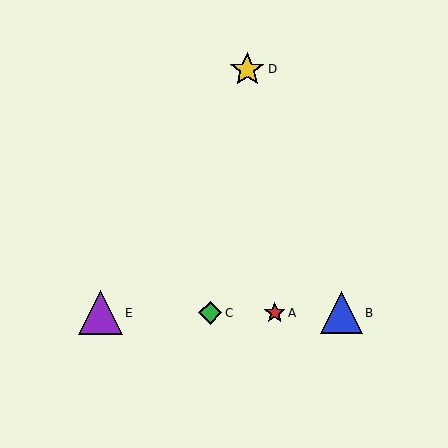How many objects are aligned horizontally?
4 objects (A, B, C, E) are aligned horizontally.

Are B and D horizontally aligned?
No, B is at y≈313 and D is at y≈70.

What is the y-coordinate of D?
Object D is at y≈70.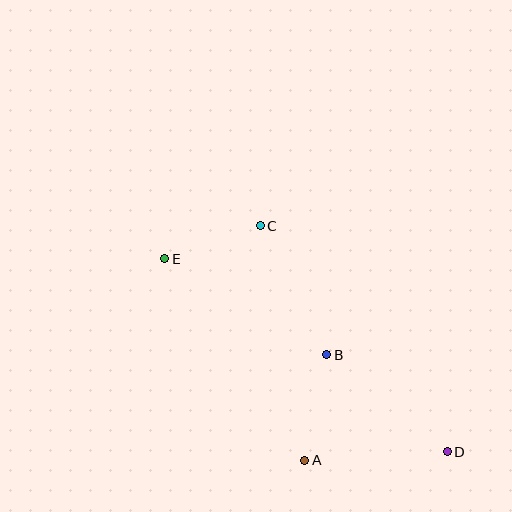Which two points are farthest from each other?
Points D and E are farthest from each other.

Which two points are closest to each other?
Points C and E are closest to each other.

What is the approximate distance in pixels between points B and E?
The distance between B and E is approximately 188 pixels.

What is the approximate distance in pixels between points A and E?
The distance between A and E is approximately 246 pixels.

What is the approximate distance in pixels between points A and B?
The distance between A and B is approximately 108 pixels.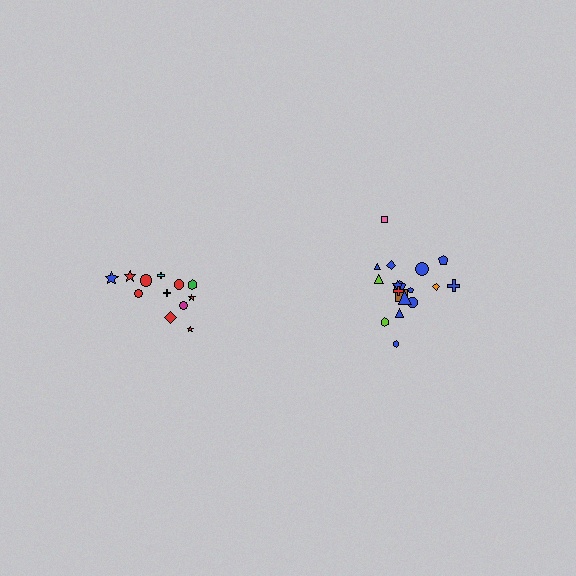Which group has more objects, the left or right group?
The right group.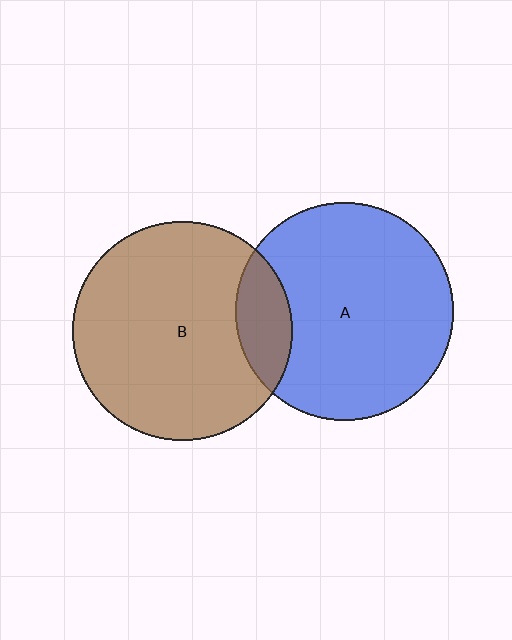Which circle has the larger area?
Circle B (brown).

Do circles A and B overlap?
Yes.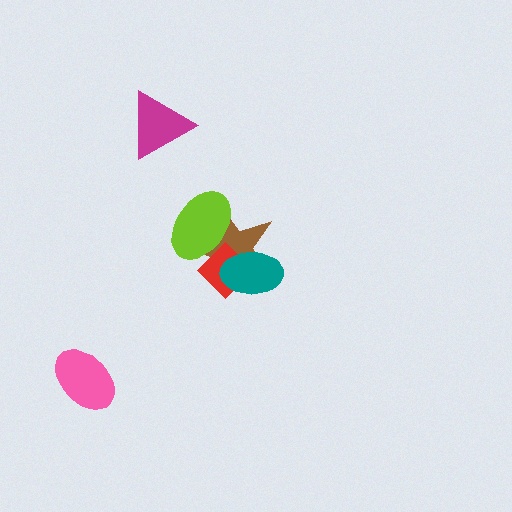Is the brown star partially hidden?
Yes, it is partially covered by another shape.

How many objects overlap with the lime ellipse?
2 objects overlap with the lime ellipse.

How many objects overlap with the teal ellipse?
2 objects overlap with the teal ellipse.